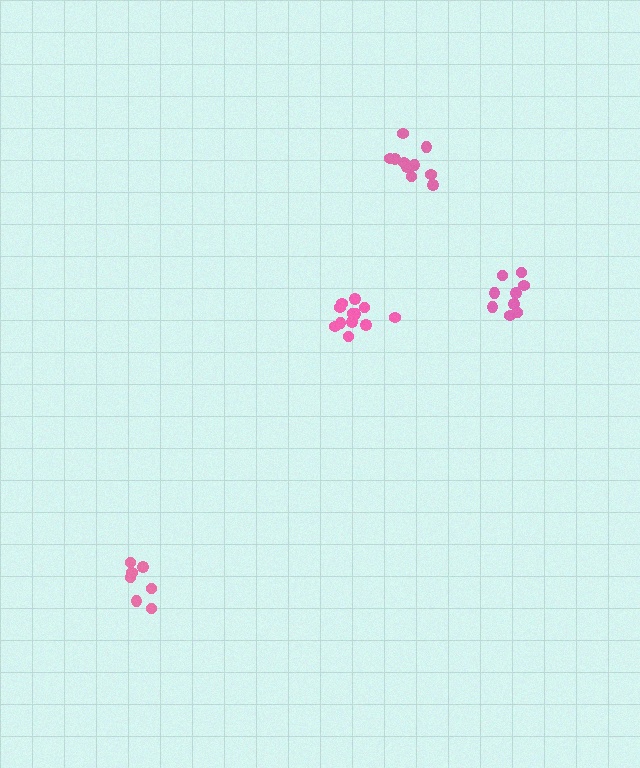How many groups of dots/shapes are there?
There are 4 groups.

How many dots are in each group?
Group 1: 7 dots, Group 2: 10 dots, Group 3: 12 dots, Group 4: 9 dots (38 total).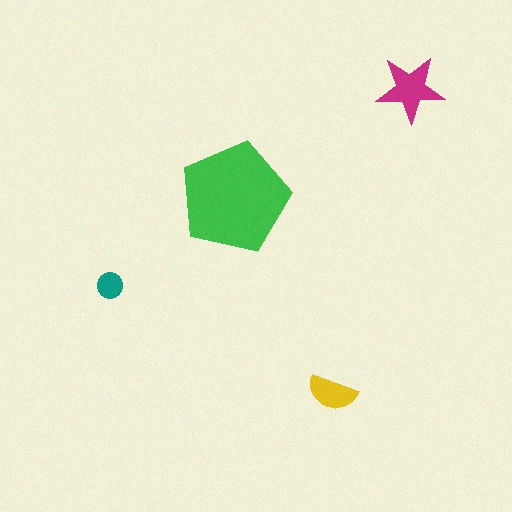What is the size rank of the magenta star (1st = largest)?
2nd.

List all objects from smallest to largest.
The teal circle, the yellow semicircle, the magenta star, the green pentagon.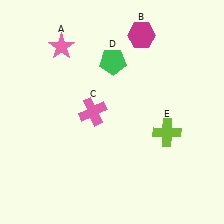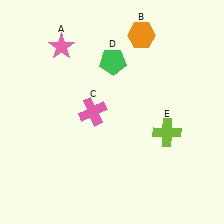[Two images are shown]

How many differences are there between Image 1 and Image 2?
There is 1 difference between the two images.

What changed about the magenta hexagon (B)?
In Image 1, B is magenta. In Image 2, it changed to orange.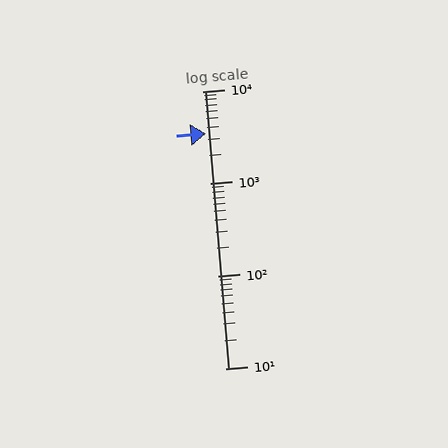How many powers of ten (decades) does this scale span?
The scale spans 3 decades, from 10 to 10000.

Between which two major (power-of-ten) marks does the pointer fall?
The pointer is between 1000 and 10000.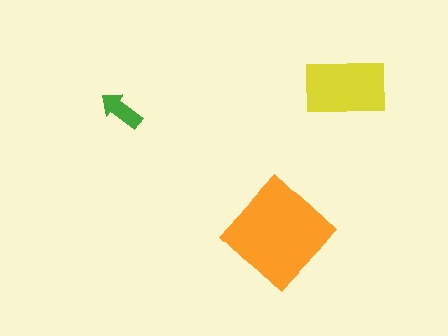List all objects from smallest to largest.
The green arrow, the yellow rectangle, the orange diamond.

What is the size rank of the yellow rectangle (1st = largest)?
2nd.